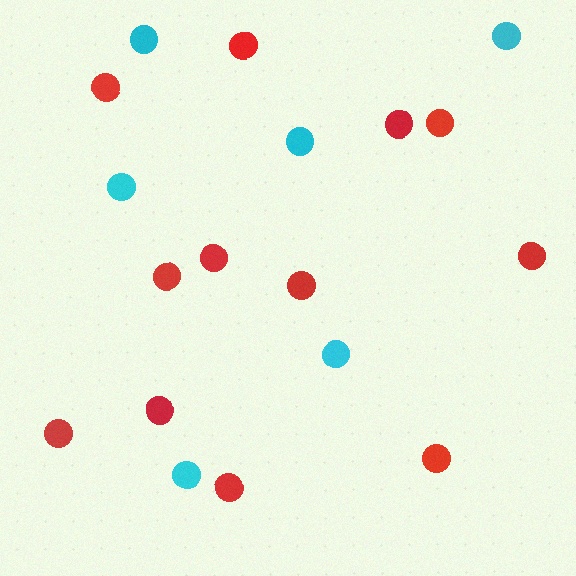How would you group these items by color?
There are 2 groups: one group of red circles (12) and one group of cyan circles (6).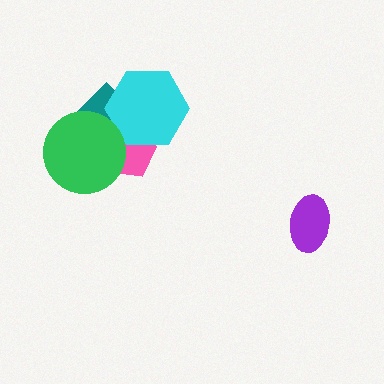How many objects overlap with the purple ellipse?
0 objects overlap with the purple ellipse.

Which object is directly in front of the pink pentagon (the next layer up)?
The cyan hexagon is directly in front of the pink pentagon.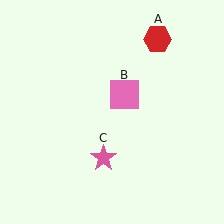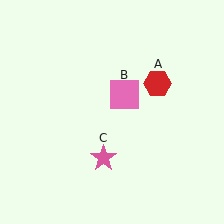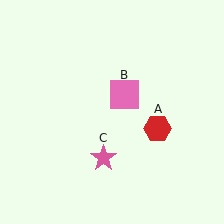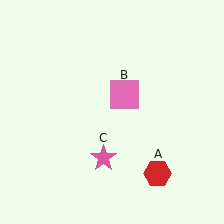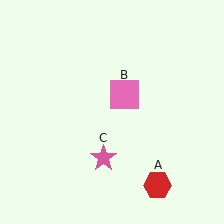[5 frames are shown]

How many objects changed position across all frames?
1 object changed position: red hexagon (object A).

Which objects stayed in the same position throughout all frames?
Pink square (object B) and pink star (object C) remained stationary.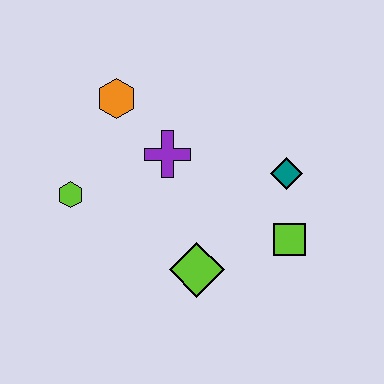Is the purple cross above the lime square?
Yes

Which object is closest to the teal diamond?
The lime square is closest to the teal diamond.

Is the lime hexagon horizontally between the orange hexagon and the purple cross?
No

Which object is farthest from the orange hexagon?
The lime square is farthest from the orange hexagon.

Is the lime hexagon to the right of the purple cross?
No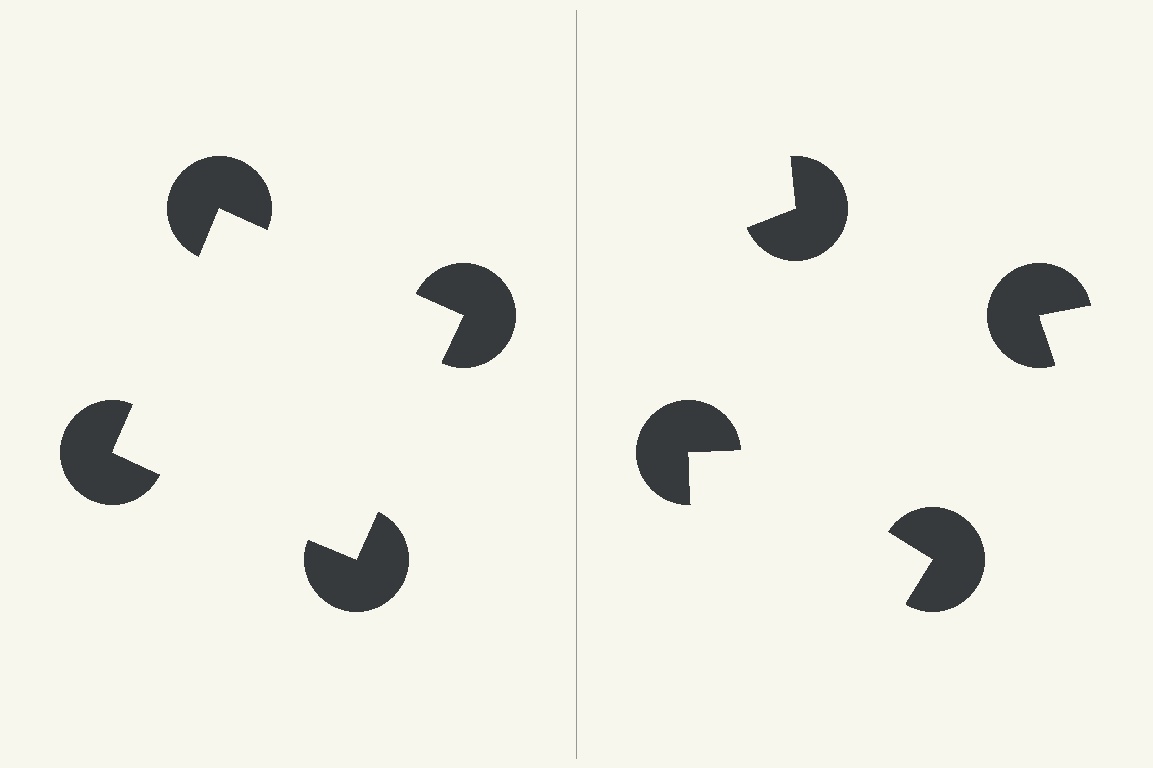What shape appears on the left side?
An illusory square.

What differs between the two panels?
The pac-man discs are positioned identically on both sides; only the wedge orientations differ. On the left they align to a square; on the right they are misaligned.